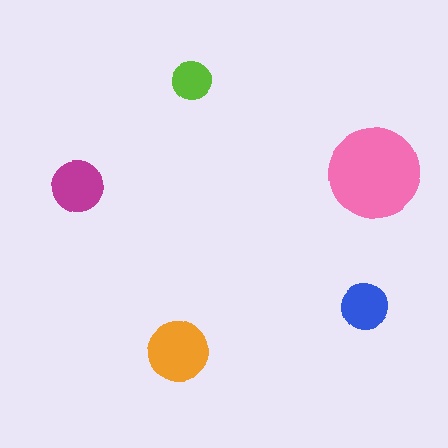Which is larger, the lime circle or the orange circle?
The orange one.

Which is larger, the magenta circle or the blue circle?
The magenta one.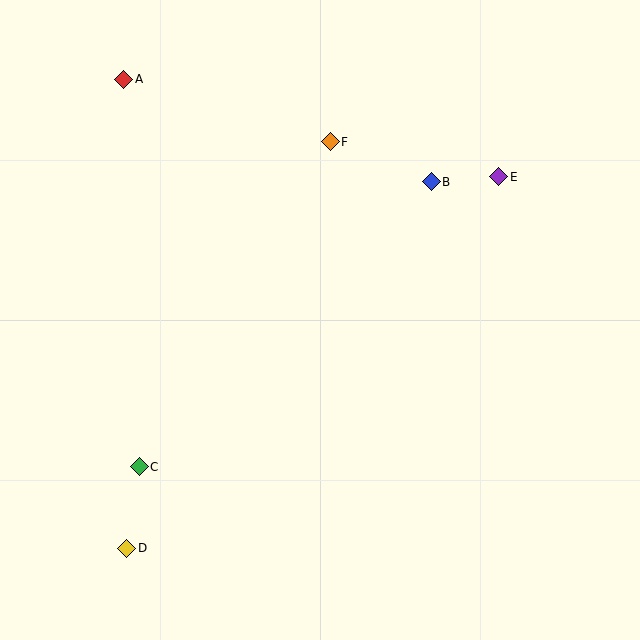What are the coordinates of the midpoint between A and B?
The midpoint between A and B is at (278, 130).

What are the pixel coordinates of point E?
Point E is at (499, 177).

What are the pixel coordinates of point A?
Point A is at (124, 79).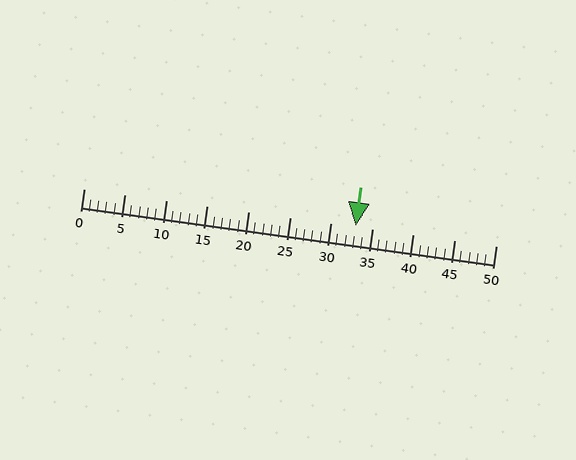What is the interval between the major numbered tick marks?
The major tick marks are spaced 5 units apart.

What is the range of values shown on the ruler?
The ruler shows values from 0 to 50.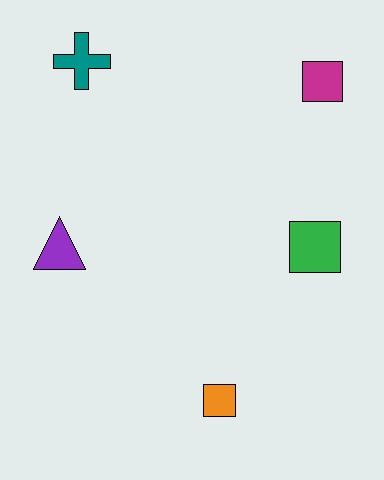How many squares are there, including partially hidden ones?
There are 3 squares.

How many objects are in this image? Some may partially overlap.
There are 5 objects.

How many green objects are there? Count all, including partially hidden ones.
There is 1 green object.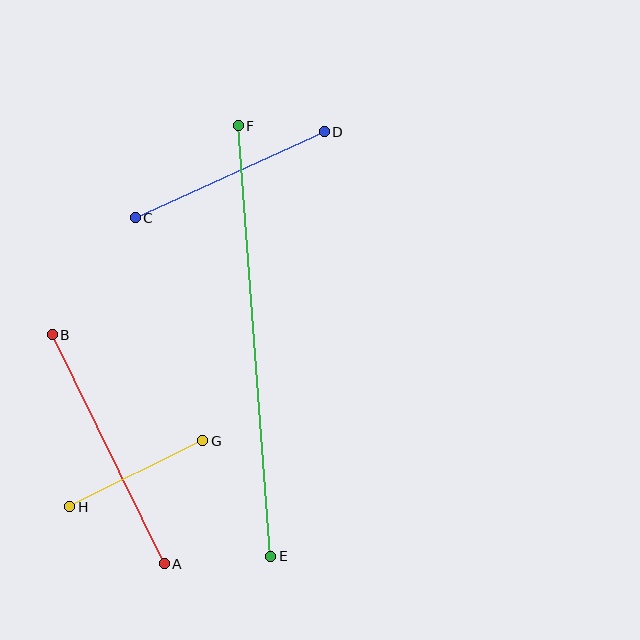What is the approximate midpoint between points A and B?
The midpoint is at approximately (108, 449) pixels.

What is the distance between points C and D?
The distance is approximately 208 pixels.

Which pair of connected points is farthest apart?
Points E and F are farthest apart.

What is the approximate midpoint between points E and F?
The midpoint is at approximately (254, 341) pixels.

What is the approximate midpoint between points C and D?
The midpoint is at approximately (230, 175) pixels.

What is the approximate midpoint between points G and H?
The midpoint is at approximately (136, 474) pixels.